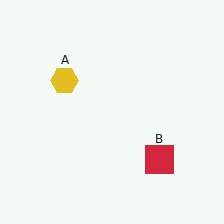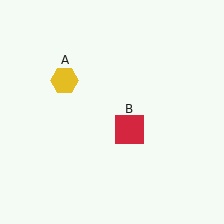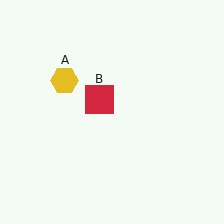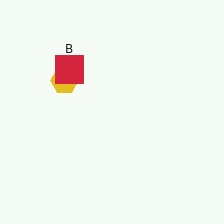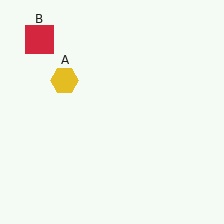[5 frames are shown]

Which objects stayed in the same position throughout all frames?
Yellow hexagon (object A) remained stationary.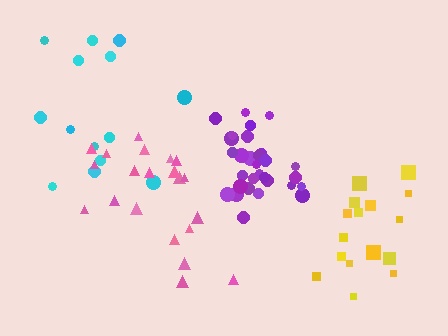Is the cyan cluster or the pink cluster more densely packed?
Pink.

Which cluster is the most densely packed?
Purple.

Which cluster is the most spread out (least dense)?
Cyan.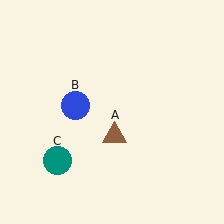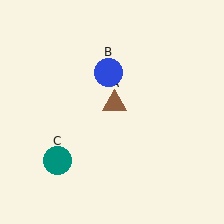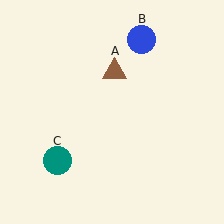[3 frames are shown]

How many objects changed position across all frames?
2 objects changed position: brown triangle (object A), blue circle (object B).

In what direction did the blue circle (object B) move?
The blue circle (object B) moved up and to the right.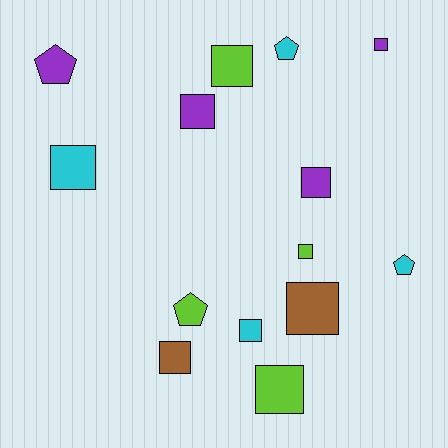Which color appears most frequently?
Purple, with 4 objects.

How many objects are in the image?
There are 14 objects.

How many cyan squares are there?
There are 2 cyan squares.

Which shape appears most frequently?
Square, with 10 objects.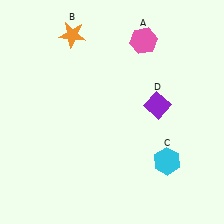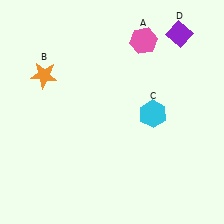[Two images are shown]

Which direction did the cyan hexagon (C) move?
The cyan hexagon (C) moved up.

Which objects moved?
The objects that moved are: the orange star (B), the cyan hexagon (C), the purple diamond (D).